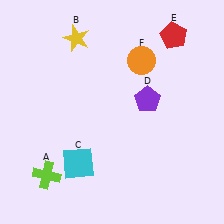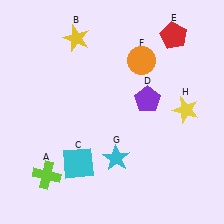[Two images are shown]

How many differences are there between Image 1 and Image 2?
There are 2 differences between the two images.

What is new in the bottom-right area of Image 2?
A cyan star (G) was added in the bottom-right area of Image 2.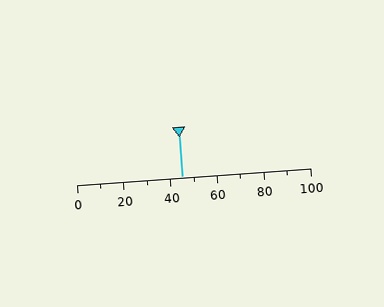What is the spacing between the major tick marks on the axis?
The major ticks are spaced 20 apart.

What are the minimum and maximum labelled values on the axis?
The axis runs from 0 to 100.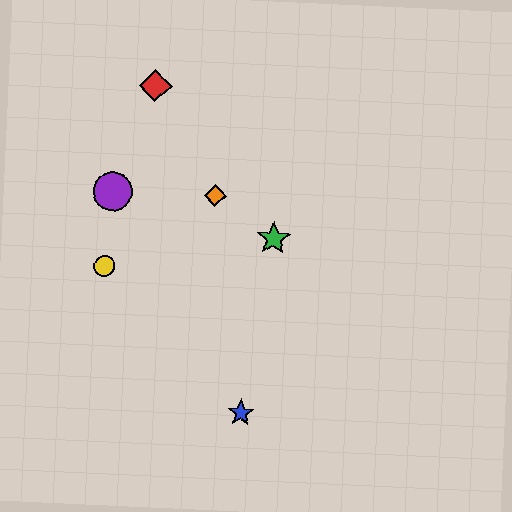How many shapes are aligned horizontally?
2 shapes (the purple circle, the orange diamond) are aligned horizontally.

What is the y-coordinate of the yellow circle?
The yellow circle is at y≈266.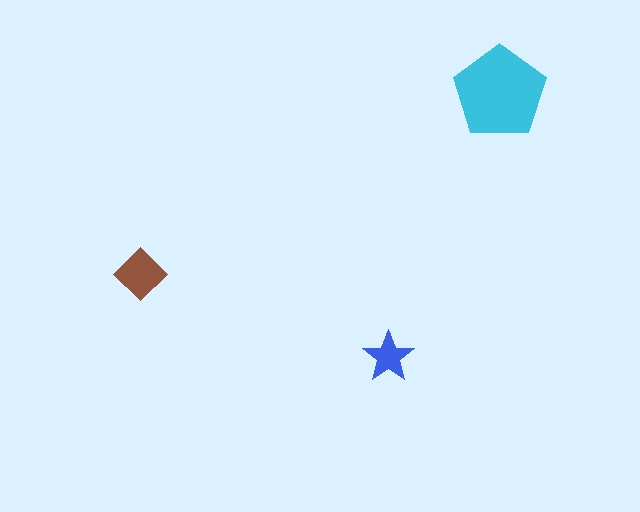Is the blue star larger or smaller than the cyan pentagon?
Smaller.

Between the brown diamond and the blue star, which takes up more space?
The brown diamond.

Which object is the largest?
The cyan pentagon.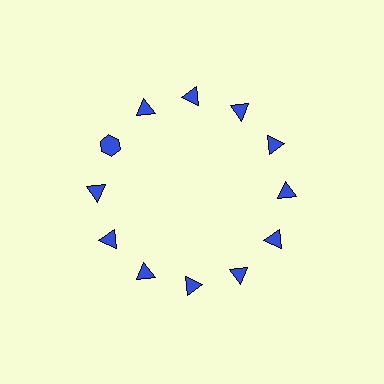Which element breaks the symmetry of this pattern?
The blue hexagon at roughly the 10 o'clock position breaks the symmetry. All other shapes are blue triangles.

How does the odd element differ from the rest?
It has a different shape: hexagon instead of triangle.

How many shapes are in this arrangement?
There are 12 shapes arranged in a ring pattern.